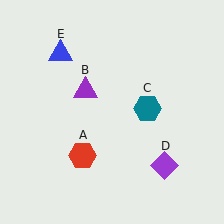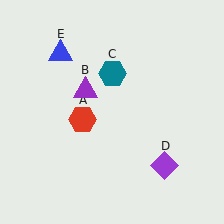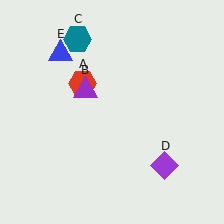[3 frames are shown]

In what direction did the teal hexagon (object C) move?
The teal hexagon (object C) moved up and to the left.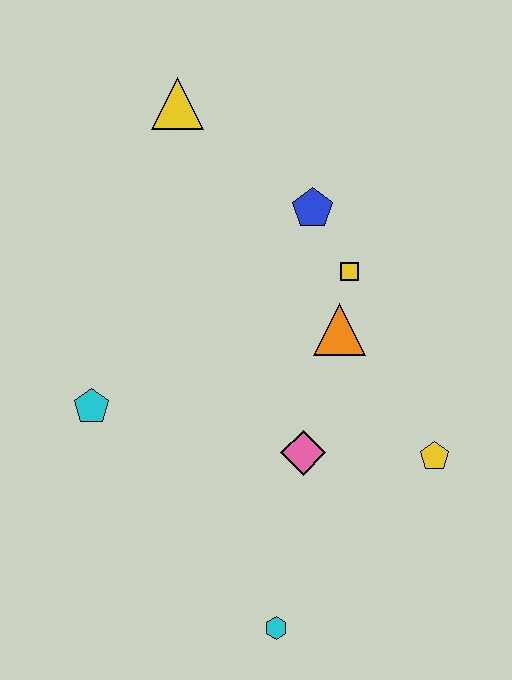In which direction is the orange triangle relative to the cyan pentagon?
The orange triangle is to the right of the cyan pentagon.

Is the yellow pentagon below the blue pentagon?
Yes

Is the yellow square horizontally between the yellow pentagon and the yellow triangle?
Yes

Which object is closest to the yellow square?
The orange triangle is closest to the yellow square.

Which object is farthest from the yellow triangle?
The cyan hexagon is farthest from the yellow triangle.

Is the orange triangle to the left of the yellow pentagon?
Yes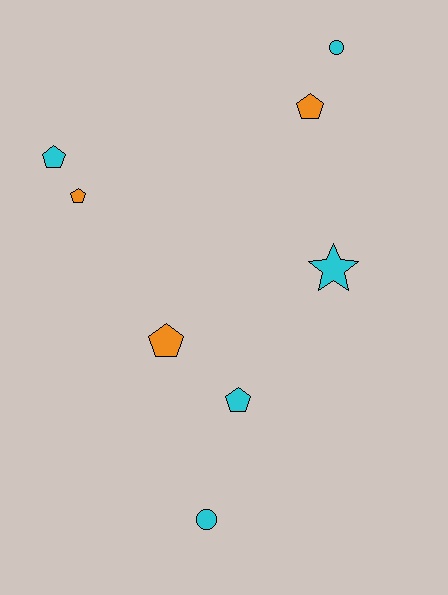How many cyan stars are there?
There is 1 cyan star.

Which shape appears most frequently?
Pentagon, with 5 objects.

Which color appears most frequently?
Cyan, with 5 objects.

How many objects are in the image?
There are 8 objects.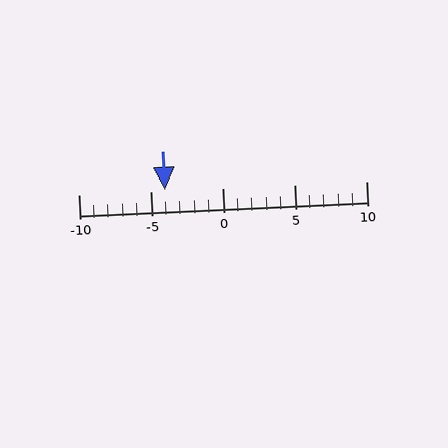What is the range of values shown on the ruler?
The ruler shows values from -10 to 10.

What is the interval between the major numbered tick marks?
The major tick marks are spaced 5 units apart.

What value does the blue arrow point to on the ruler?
The blue arrow points to approximately -4.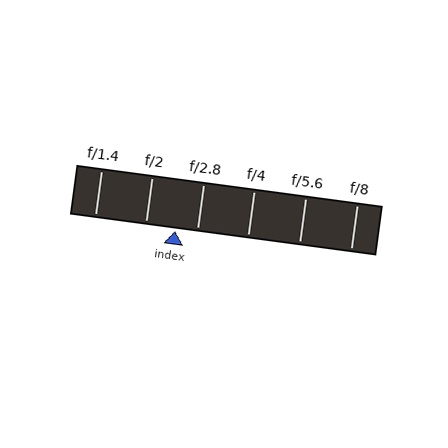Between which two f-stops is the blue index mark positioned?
The index mark is between f/2 and f/2.8.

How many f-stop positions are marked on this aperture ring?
There are 6 f-stop positions marked.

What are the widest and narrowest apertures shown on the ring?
The widest aperture shown is f/1.4 and the narrowest is f/8.